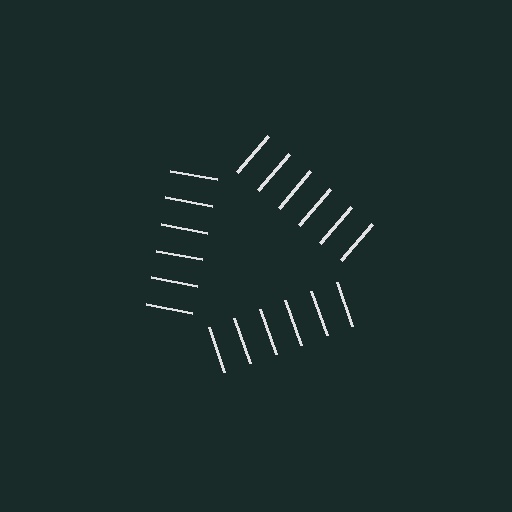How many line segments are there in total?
18 — 6 along each of the 3 edges.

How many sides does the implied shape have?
3 sides — the line-ends trace a triangle.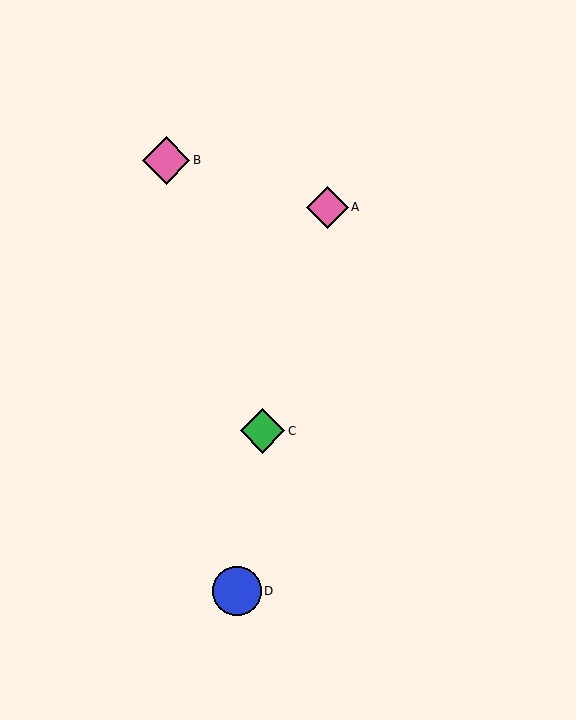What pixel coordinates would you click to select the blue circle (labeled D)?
Click at (237, 591) to select the blue circle D.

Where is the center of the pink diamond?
The center of the pink diamond is at (327, 207).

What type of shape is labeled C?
Shape C is a green diamond.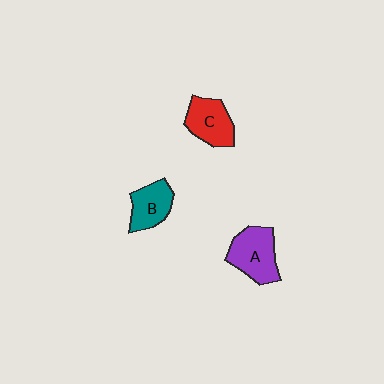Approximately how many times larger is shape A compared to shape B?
Approximately 1.3 times.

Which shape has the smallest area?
Shape B (teal).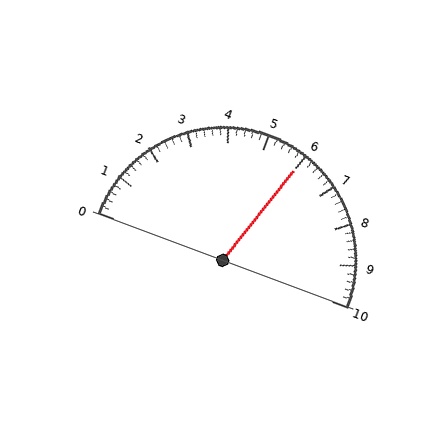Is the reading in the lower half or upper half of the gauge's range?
The reading is in the upper half of the range (0 to 10).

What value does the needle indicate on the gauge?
The needle indicates approximately 6.0.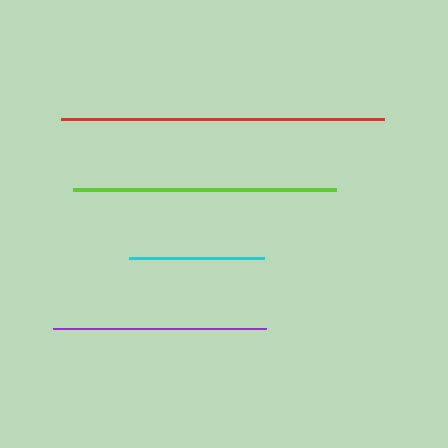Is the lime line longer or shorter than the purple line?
The lime line is longer than the purple line.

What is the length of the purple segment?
The purple segment is approximately 213 pixels long.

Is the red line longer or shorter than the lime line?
The red line is longer than the lime line.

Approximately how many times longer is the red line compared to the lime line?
The red line is approximately 1.2 times the length of the lime line.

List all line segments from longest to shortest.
From longest to shortest: red, lime, purple, cyan.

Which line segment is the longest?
The red line is the longest at approximately 323 pixels.